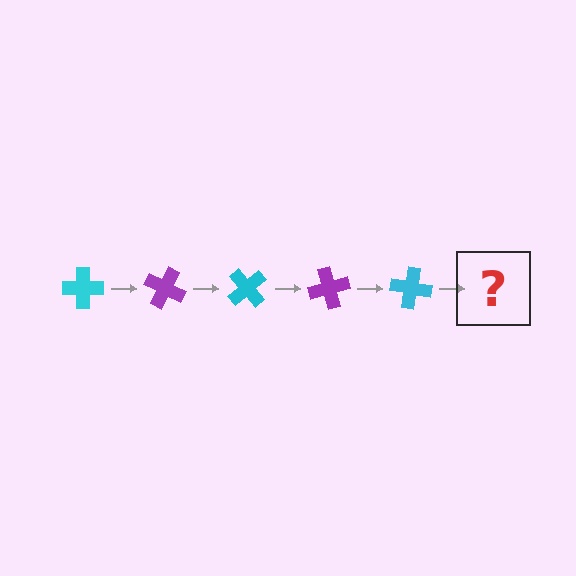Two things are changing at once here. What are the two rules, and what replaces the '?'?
The two rules are that it rotates 25 degrees each step and the color cycles through cyan and purple. The '?' should be a purple cross, rotated 125 degrees from the start.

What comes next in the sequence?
The next element should be a purple cross, rotated 125 degrees from the start.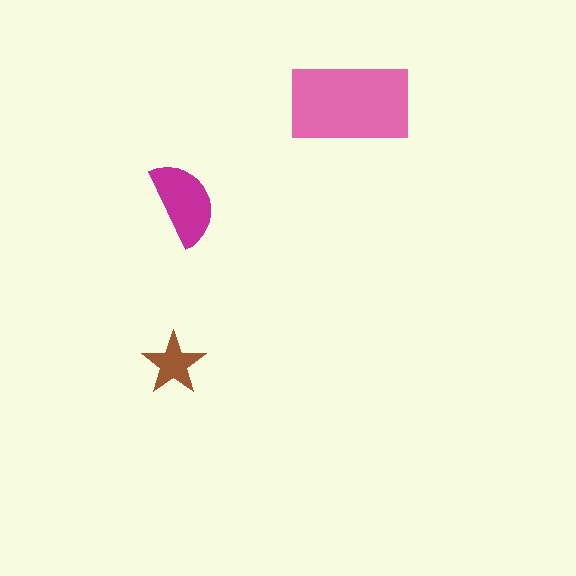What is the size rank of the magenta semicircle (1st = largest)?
2nd.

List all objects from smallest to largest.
The brown star, the magenta semicircle, the pink rectangle.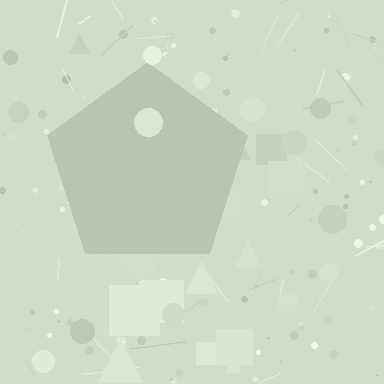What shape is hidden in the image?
A pentagon is hidden in the image.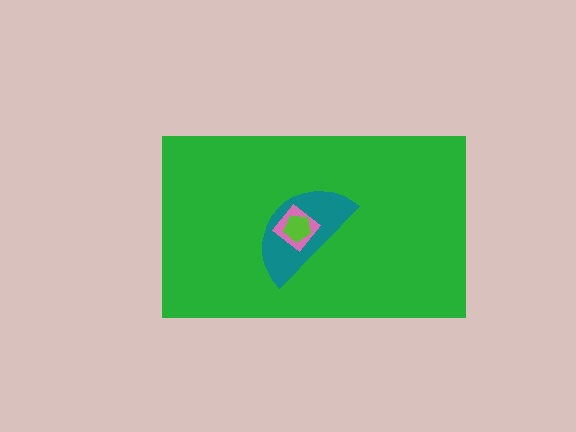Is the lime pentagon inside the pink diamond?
Yes.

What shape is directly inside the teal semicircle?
The pink diamond.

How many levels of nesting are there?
4.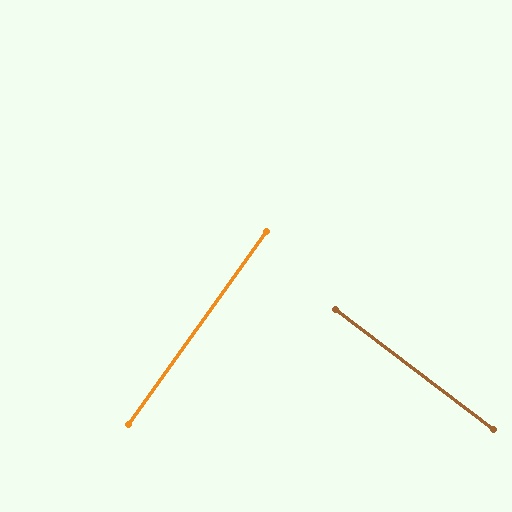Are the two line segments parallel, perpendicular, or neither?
Perpendicular — they meet at approximately 88°.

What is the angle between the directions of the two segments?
Approximately 88 degrees.